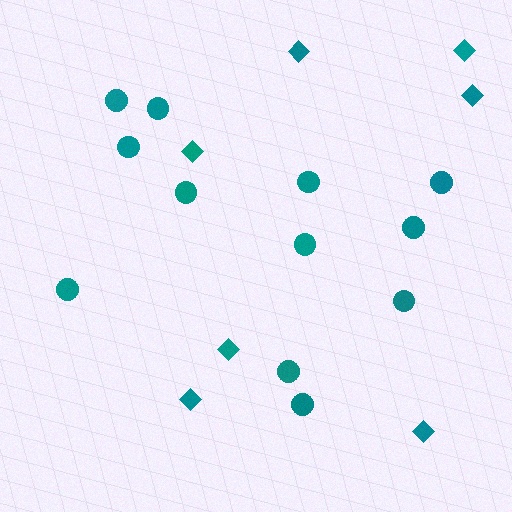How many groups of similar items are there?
There are 2 groups: one group of circles (12) and one group of diamonds (7).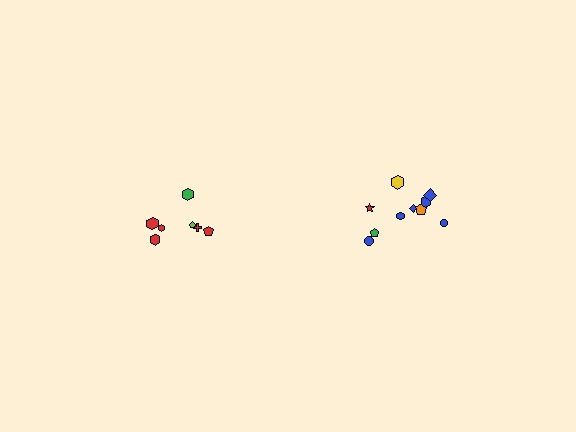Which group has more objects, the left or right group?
The right group.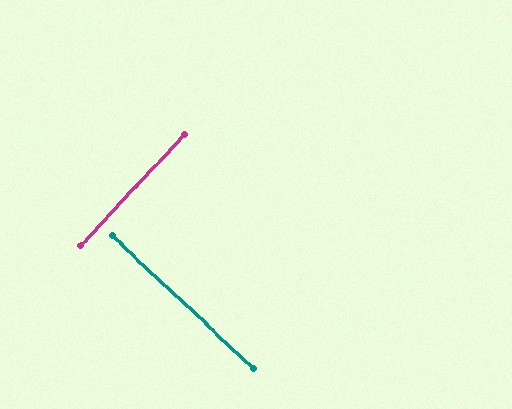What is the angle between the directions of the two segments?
Approximately 90 degrees.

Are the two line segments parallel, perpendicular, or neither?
Perpendicular — they meet at approximately 90°.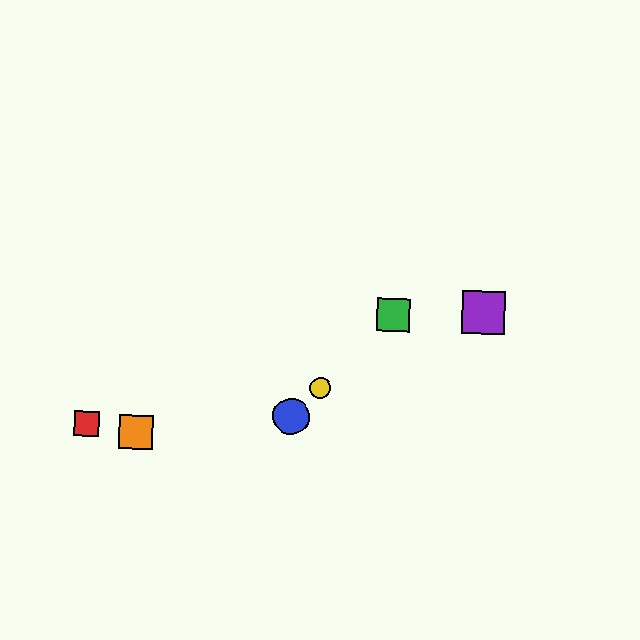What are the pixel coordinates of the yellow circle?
The yellow circle is at (320, 388).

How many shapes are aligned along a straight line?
3 shapes (the blue circle, the green square, the yellow circle) are aligned along a straight line.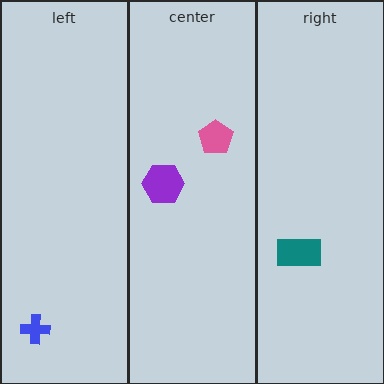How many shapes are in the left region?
1.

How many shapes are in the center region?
2.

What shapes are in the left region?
The blue cross.